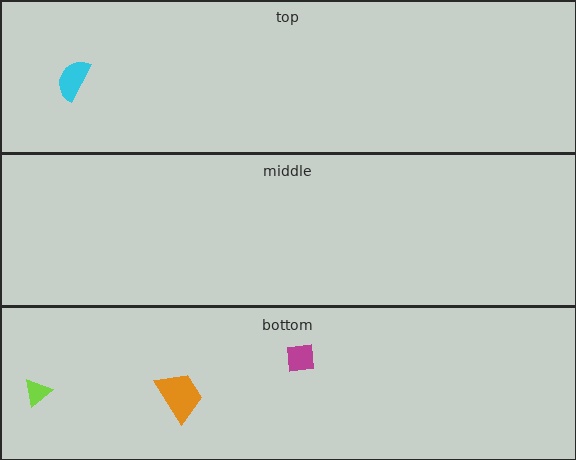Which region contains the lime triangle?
The bottom region.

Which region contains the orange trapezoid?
The bottom region.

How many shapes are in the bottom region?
3.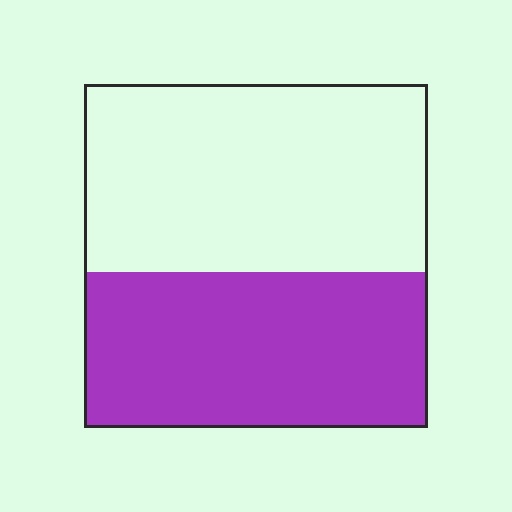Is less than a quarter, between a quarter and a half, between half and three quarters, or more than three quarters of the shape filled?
Between a quarter and a half.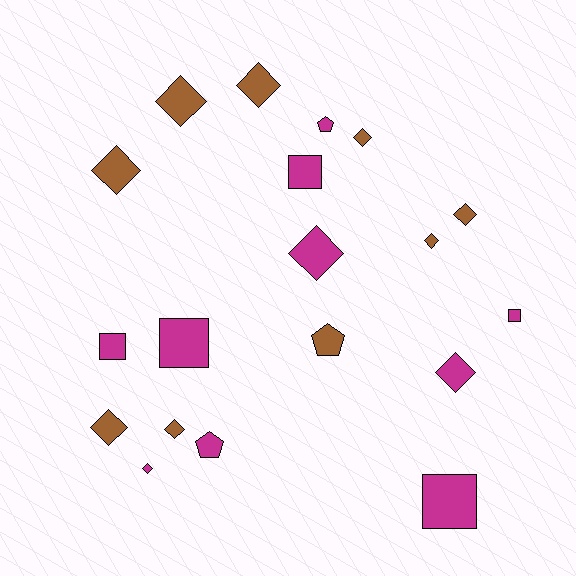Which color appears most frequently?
Magenta, with 10 objects.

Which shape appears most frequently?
Diamond, with 11 objects.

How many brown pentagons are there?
There is 1 brown pentagon.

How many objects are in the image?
There are 19 objects.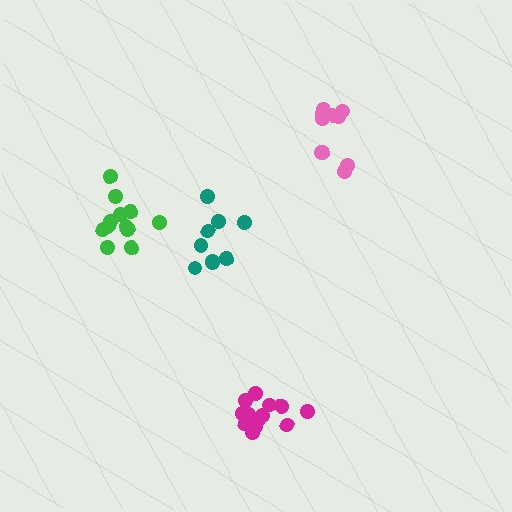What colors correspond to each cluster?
The clusters are colored: pink, green, magenta, teal.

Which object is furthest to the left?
The green cluster is leftmost.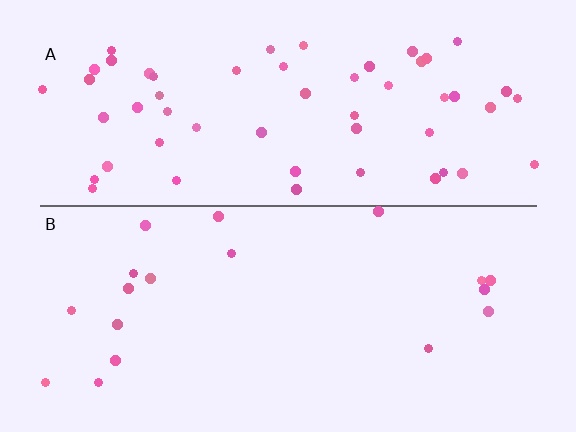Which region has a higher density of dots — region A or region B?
A (the top).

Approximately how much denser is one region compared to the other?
Approximately 3.0× — region A over region B.